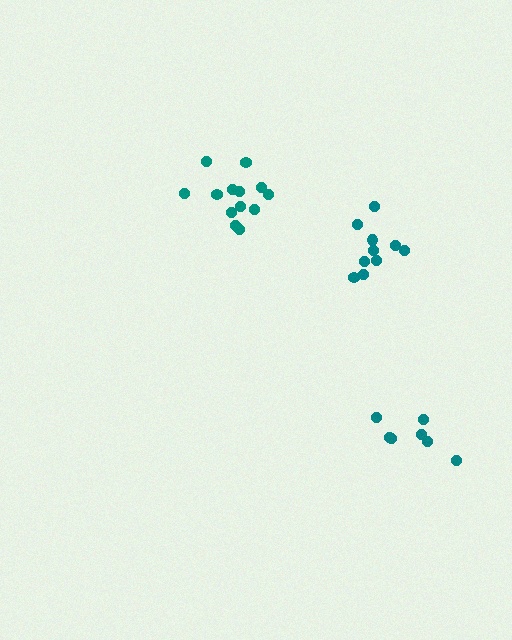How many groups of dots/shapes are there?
There are 3 groups.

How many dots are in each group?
Group 1: 10 dots, Group 2: 13 dots, Group 3: 7 dots (30 total).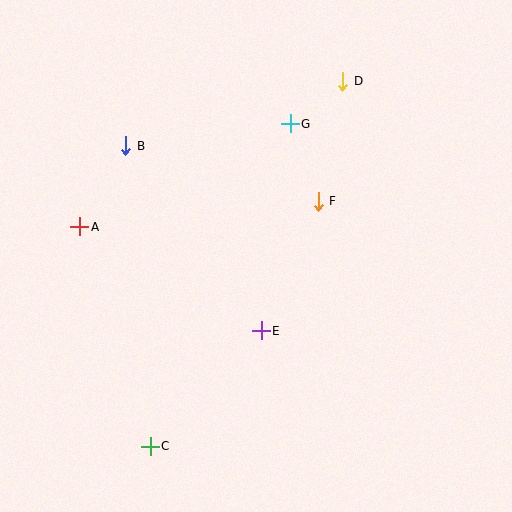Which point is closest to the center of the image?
Point E at (261, 331) is closest to the center.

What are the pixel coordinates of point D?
Point D is at (343, 81).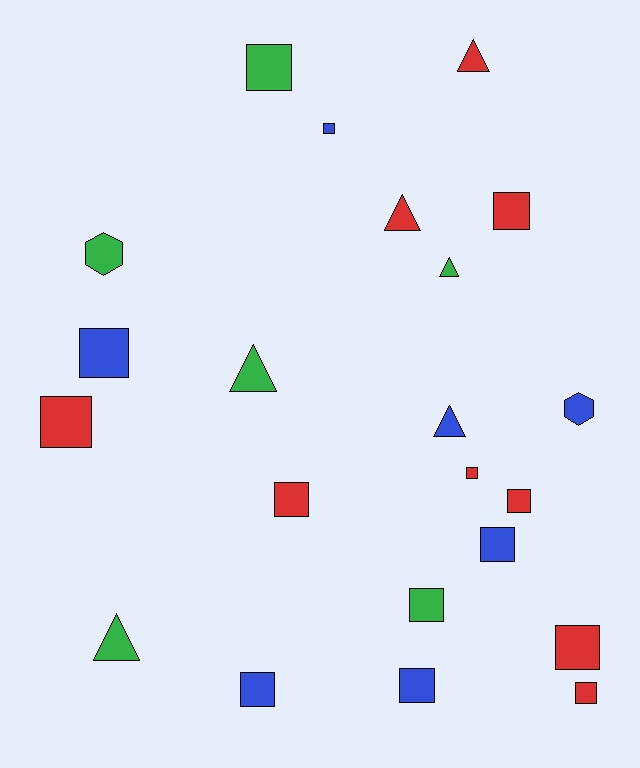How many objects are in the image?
There are 22 objects.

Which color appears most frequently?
Red, with 9 objects.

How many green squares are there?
There are 2 green squares.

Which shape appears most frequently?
Square, with 14 objects.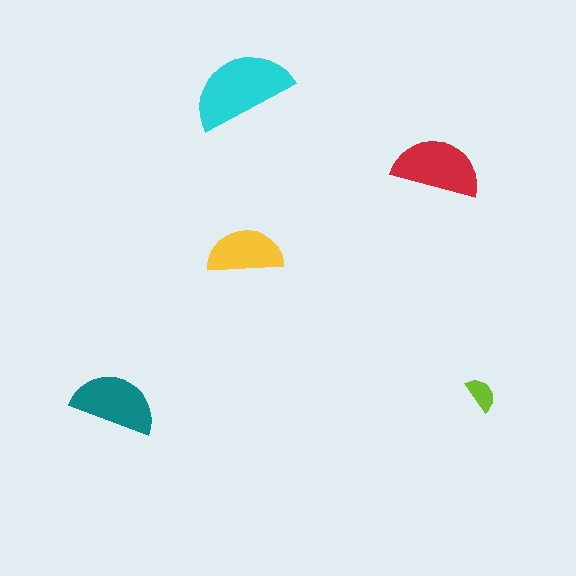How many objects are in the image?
There are 5 objects in the image.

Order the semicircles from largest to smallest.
the cyan one, the red one, the teal one, the yellow one, the lime one.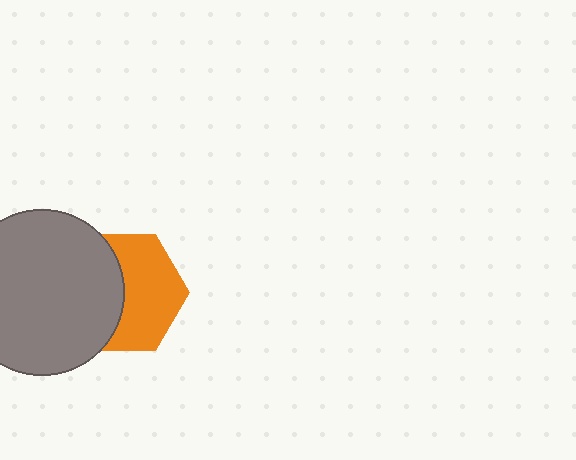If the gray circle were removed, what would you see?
You would see the complete orange hexagon.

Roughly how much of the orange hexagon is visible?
About half of it is visible (roughly 54%).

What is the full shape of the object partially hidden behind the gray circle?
The partially hidden object is an orange hexagon.